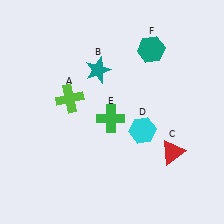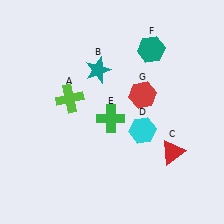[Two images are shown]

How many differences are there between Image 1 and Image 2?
There is 1 difference between the two images.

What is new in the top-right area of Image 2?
A red hexagon (G) was added in the top-right area of Image 2.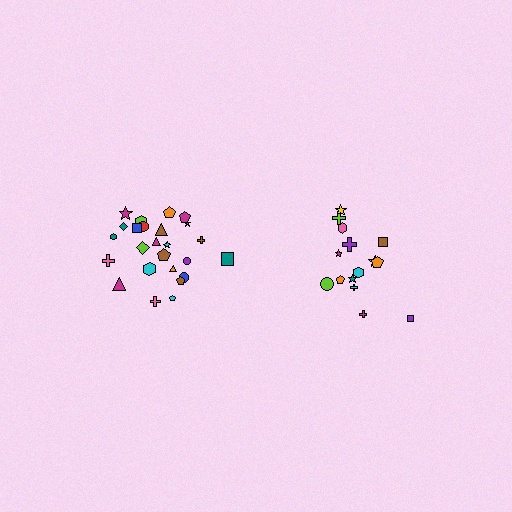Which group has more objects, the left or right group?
The left group.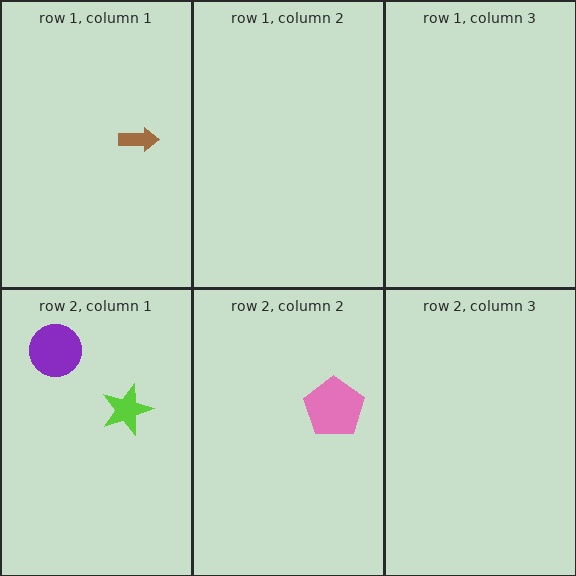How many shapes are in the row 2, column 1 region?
2.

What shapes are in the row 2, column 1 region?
The lime star, the purple circle.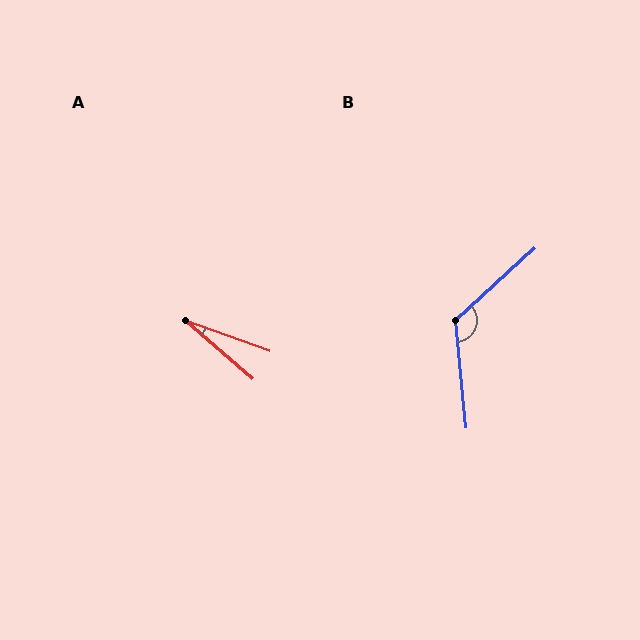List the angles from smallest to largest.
A (21°), B (127°).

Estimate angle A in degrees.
Approximately 21 degrees.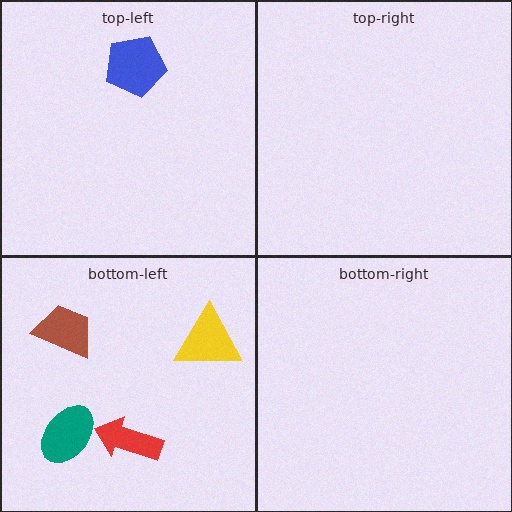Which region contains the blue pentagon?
The top-left region.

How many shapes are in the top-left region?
1.